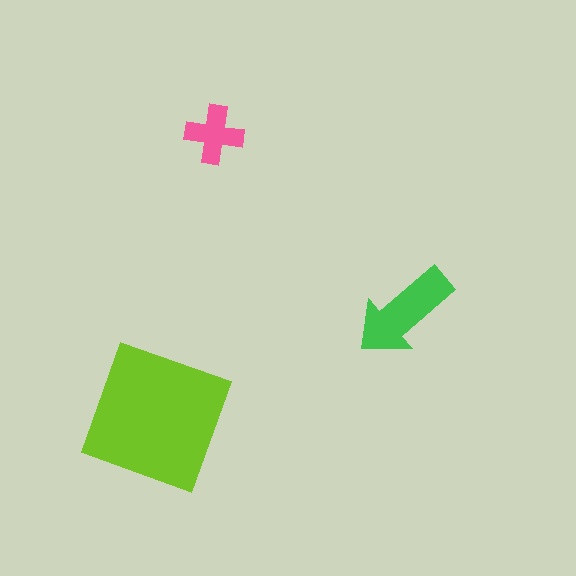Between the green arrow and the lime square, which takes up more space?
The lime square.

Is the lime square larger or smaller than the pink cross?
Larger.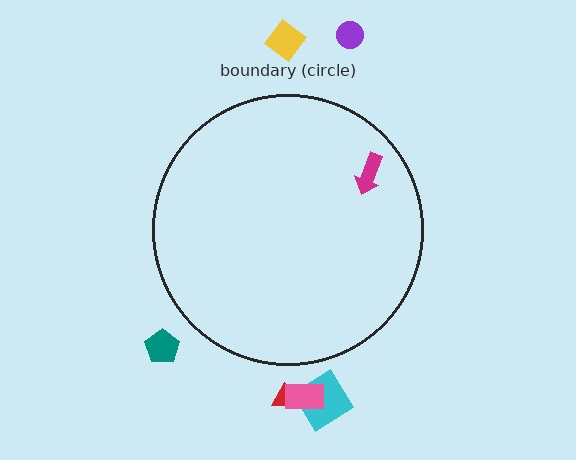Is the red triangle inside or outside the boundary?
Outside.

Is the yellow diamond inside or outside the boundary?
Outside.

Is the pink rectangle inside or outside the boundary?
Outside.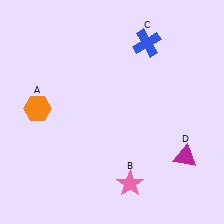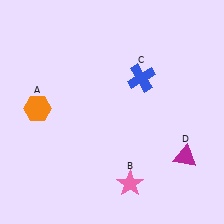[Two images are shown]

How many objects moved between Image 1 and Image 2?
1 object moved between the two images.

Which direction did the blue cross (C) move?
The blue cross (C) moved down.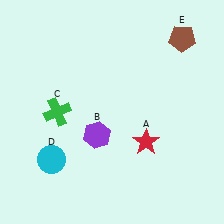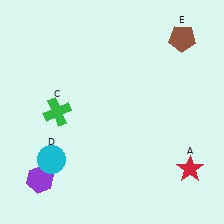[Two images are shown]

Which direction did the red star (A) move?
The red star (A) moved right.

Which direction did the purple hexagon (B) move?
The purple hexagon (B) moved left.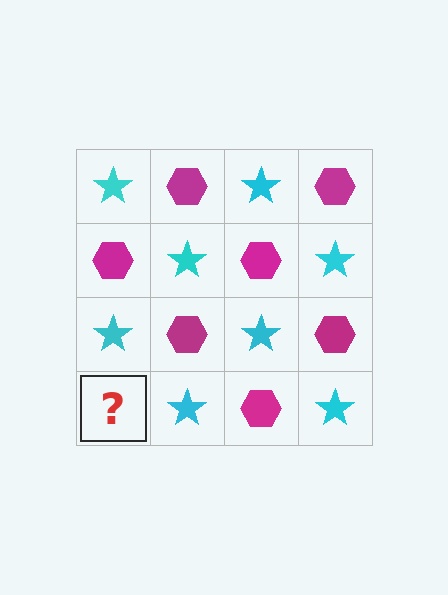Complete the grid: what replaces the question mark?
The question mark should be replaced with a magenta hexagon.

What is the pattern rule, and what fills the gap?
The rule is that it alternates cyan star and magenta hexagon in a checkerboard pattern. The gap should be filled with a magenta hexagon.